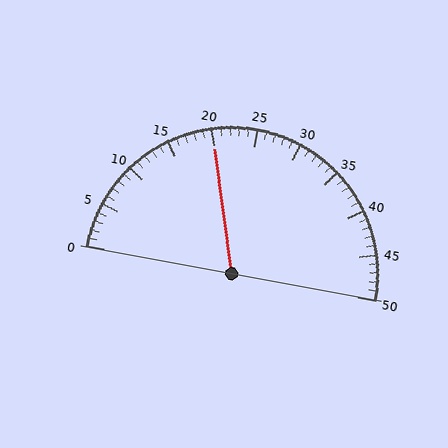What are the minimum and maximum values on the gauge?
The gauge ranges from 0 to 50.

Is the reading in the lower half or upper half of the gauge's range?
The reading is in the lower half of the range (0 to 50).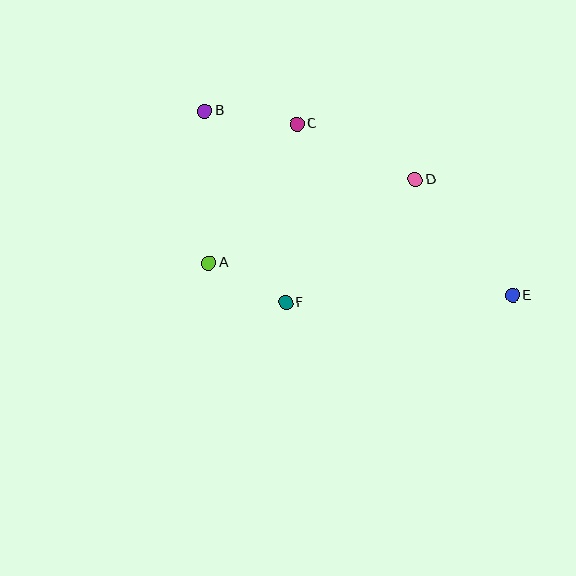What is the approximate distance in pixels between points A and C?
The distance between A and C is approximately 164 pixels.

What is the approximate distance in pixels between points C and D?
The distance between C and D is approximately 131 pixels.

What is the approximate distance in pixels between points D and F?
The distance between D and F is approximately 179 pixels.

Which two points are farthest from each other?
Points B and E are farthest from each other.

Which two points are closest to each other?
Points A and F are closest to each other.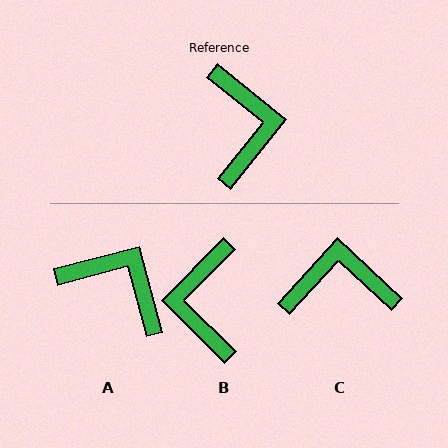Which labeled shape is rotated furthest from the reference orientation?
B, about 174 degrees away.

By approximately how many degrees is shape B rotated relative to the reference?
Approximately 174 degrees counter-clockwise.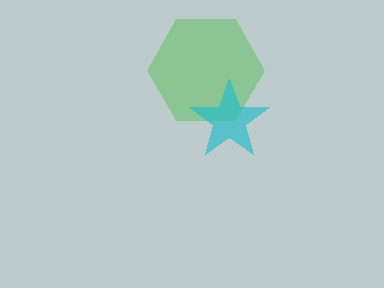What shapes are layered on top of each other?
The layered shapes are: a green hexagon, a cyan star.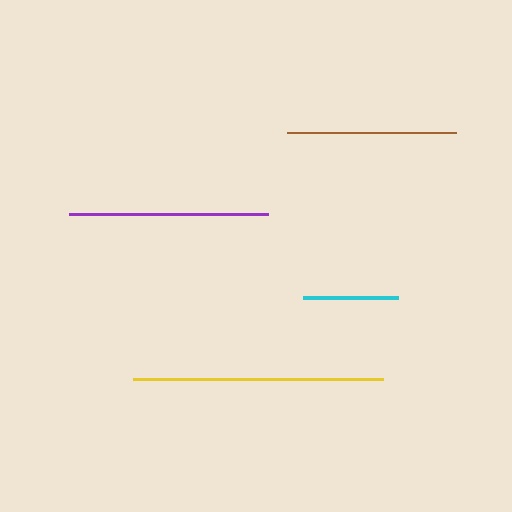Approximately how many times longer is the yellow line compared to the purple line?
The yellow line is approximately 1.3 times the length of the purple line.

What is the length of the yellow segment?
The yellow segment is approximately 251 pixels long.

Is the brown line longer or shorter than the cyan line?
The brown line is longer than the cyan line.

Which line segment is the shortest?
The cyan line is the shortest at approximately 95 pixels.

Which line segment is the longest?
The yellow line is the longest at approximately 251 pixels.